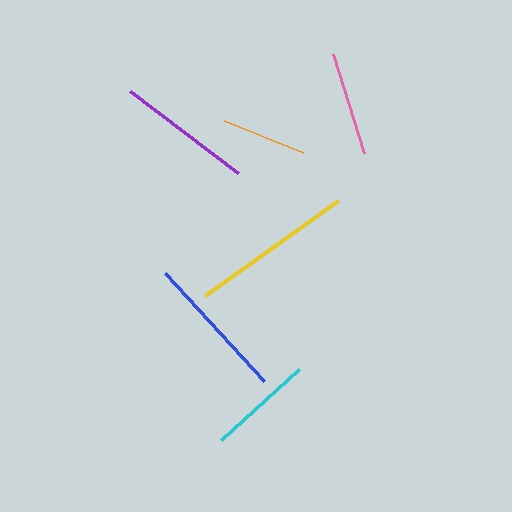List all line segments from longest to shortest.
From longest to shortest: yellow, blue, purple, cyan, pink, orange.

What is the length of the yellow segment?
The yellow segment is approximately 163 pixels long.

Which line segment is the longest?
The yellow line is the longest at approximately 163 pixels.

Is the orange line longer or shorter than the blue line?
The blue line is longer than the orange line.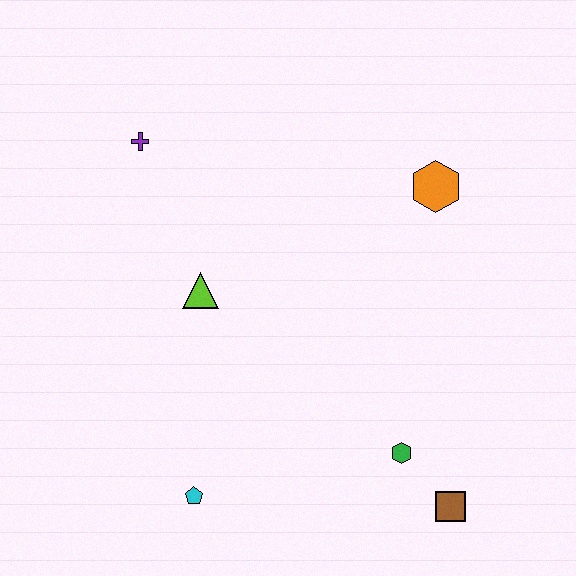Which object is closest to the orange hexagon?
The lime triangle is closest to the orange hexagon.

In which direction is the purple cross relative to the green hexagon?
The purple cross is above the green hexagon.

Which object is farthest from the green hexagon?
The purple cross is farthest from the green hexagon.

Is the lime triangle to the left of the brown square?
Yes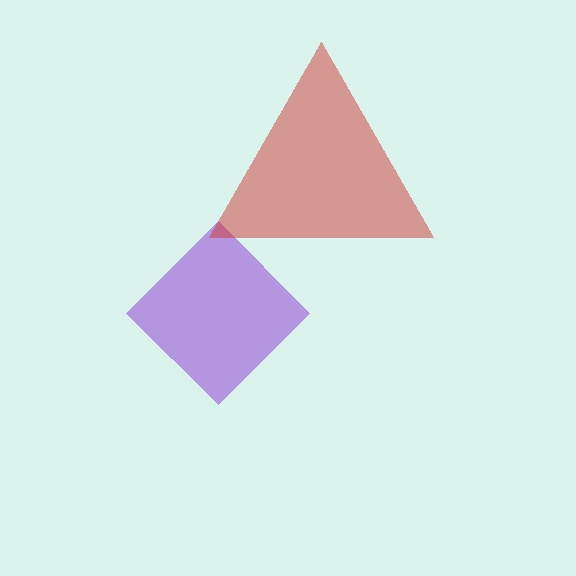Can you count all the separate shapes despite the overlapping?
Yes, there are 2 separate shapes.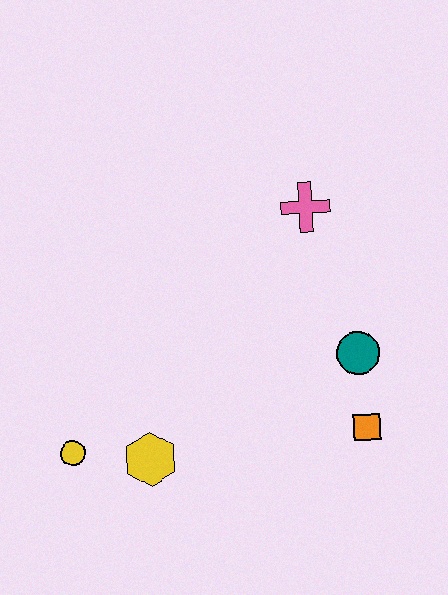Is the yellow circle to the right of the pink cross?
No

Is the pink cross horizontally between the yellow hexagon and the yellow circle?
No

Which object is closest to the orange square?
The teal circle is closest to the orange square.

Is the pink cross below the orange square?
No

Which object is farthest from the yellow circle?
The pink cross is farthest from the yellow circle.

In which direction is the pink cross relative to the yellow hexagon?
The pink cross is above the yellow hexagon.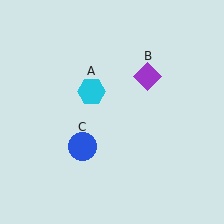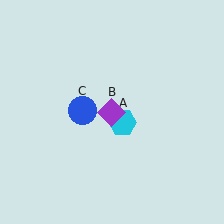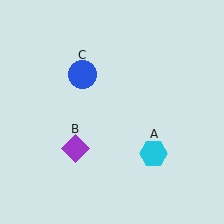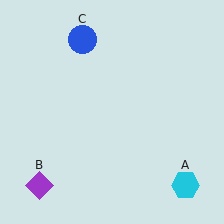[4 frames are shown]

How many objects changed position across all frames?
3 objects changed position: cyan hexagon (object A), purple diamond (object B), blue circle (object C).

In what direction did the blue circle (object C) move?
The blue circle (object C) moved up.